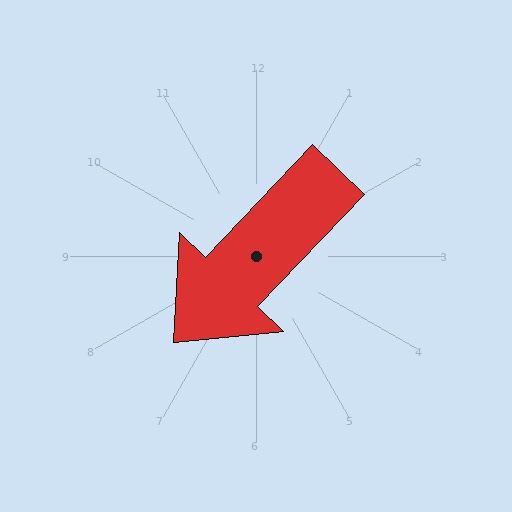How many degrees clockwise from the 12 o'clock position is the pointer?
Approximately 224 degrees.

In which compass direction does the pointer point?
Southwest.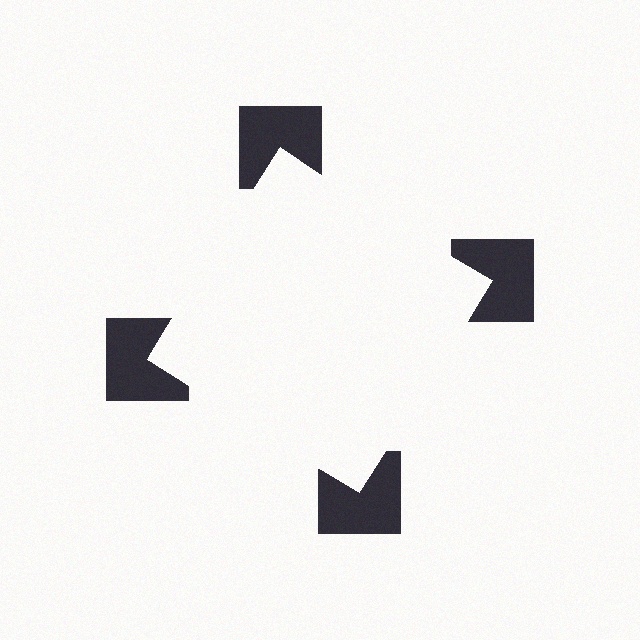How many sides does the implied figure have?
4 sides.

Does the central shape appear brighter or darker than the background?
It typically appears slightly brighter than the background, even though no actual brightness change is drawn.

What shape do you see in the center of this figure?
An illusory square — its edges are inferred from the aligned wedge cuts in the notched squares, not physically drawn.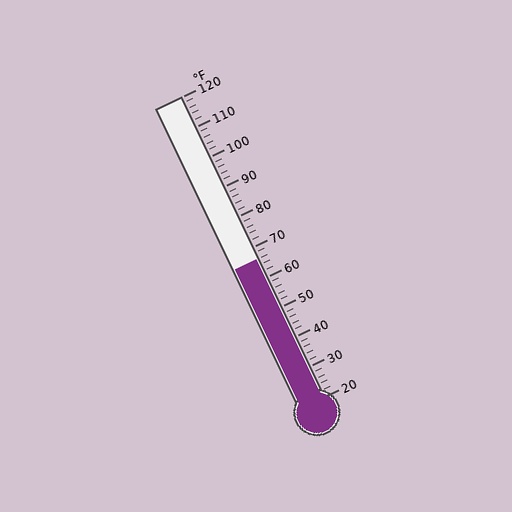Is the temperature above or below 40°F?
The temperature is above 40°F.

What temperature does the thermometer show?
The thermometer shows approximately 66°F.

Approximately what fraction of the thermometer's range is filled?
The thermometer is filled to approximately 45% of its range.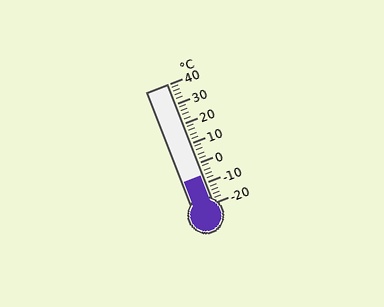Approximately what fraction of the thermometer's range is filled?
The thermometer is filled to approximately 25% of its range.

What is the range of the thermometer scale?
The thermometer scale ranges from -20°C to 40°C.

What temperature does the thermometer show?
The thermometer shows approximately -6°C.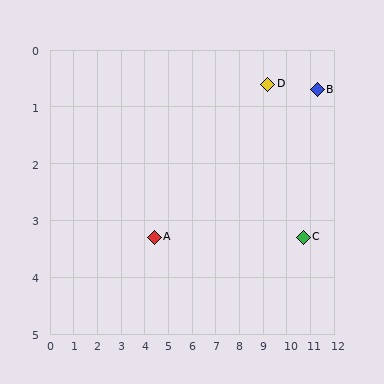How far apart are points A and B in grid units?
Points A and B are about 7.4 grid units apart.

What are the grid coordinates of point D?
Point D is at approximately (9.2, 0.6).